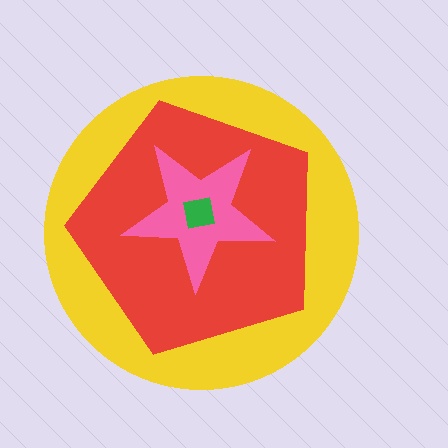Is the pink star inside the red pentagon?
Yes.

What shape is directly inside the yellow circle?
The red pentagon.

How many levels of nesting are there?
4.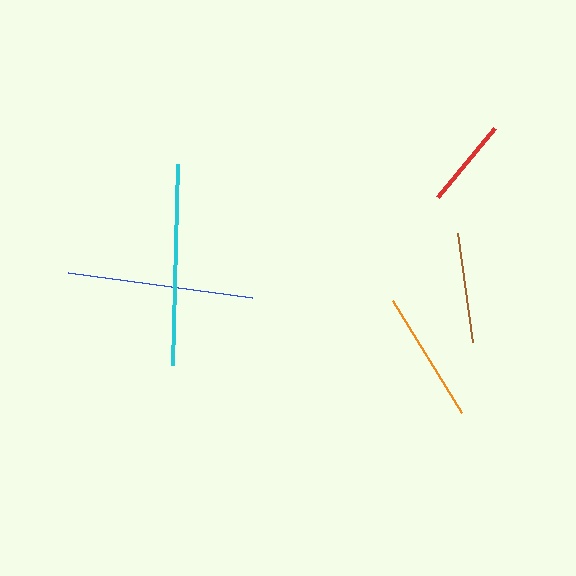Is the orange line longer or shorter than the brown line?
The orange line is longer than the brown line.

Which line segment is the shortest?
The red line is the shortest at approximately 90 pixels.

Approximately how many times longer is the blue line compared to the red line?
The blue line is approximately 2.1 times the length of the red line.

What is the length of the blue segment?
The blue segment is approximately 186 pixels long.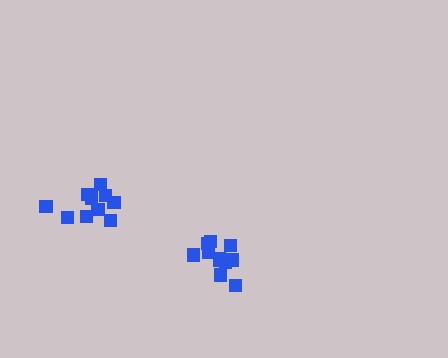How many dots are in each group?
Group 1: 10 dots, Group 2: 12 dots (22 total).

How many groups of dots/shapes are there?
There are 2 groups.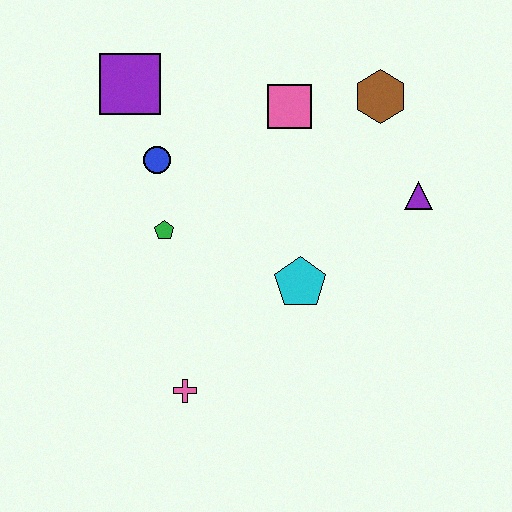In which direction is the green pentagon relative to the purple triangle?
The green pentagon is to the left of the purple triangle.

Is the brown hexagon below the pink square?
No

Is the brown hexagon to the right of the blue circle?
Yes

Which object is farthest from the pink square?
The pink cross is farthest from the pink square.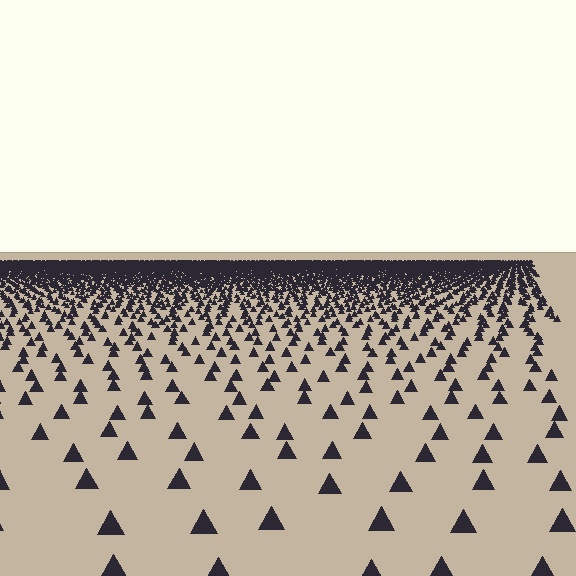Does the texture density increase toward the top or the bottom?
Density increases toward the top.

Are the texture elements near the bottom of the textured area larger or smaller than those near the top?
Larger. Near the bottom, elements are closer to the viewer and appear at a bigger on-screen size.